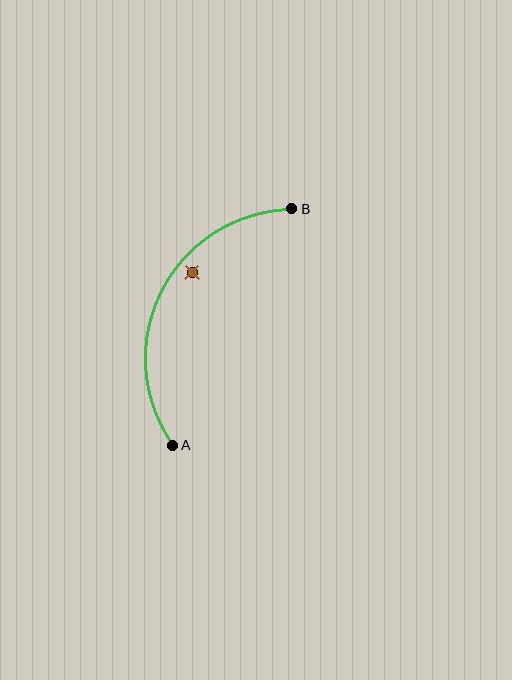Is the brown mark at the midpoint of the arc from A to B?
No — the brown mark does not lie on the arc at all. It sits slightly inside the curve.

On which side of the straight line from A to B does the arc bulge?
The arc bulges to the left of the straight line connecting A and B.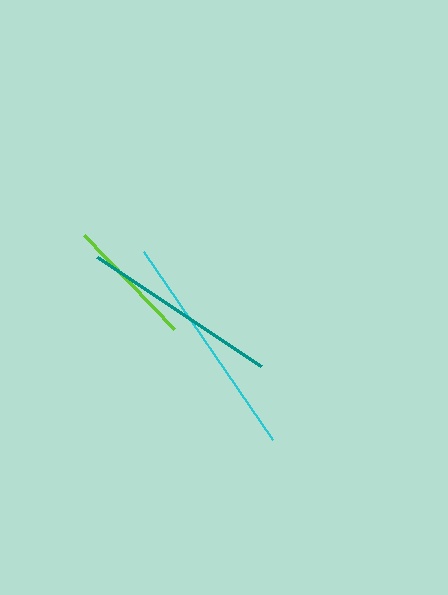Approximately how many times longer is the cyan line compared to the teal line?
The cyan line is approximately 1.2 times the length of the teal line.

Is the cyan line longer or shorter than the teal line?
The cyan line is longer than the teal line.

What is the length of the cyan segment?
The cyan segment is approximately 228 pixels long.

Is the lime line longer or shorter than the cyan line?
The cyan line is longer than the lime line.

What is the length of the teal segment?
The teal segment is approximately 197 pixels long.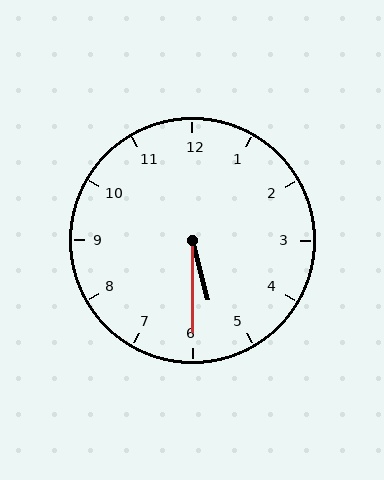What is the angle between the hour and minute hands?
Approximately 15 degrees.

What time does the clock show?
5:30.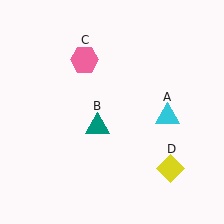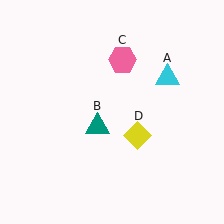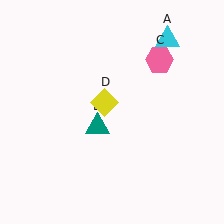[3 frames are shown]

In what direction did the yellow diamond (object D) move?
The yellow diamond (object D) moved up and to the left.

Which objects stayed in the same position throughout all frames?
Teal triangle (object B) remained stationary.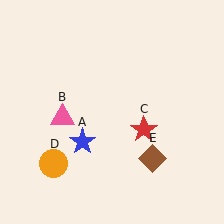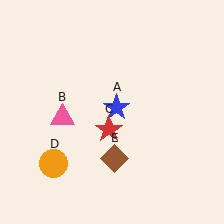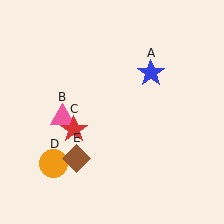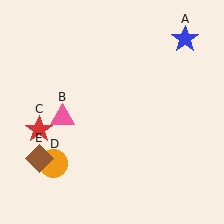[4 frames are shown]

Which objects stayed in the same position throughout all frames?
Pink triangle (object B) and orange circle (object D) remained stationary.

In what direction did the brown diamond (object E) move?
The brown diamond (object E) moved left.